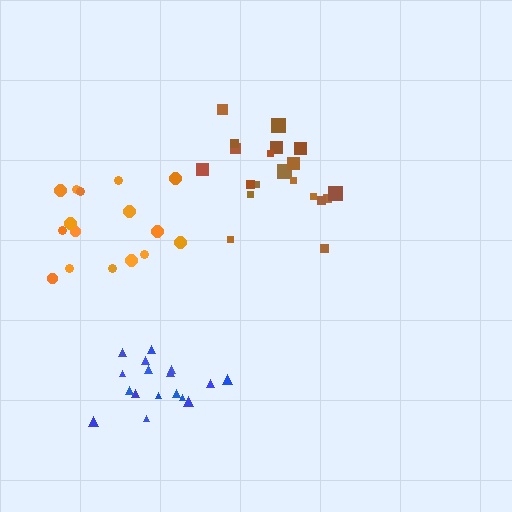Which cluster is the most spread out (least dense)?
Orange.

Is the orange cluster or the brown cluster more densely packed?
Brown.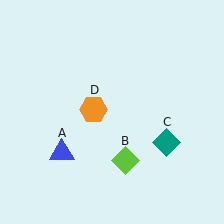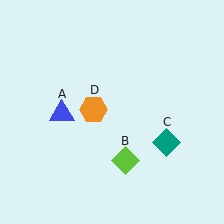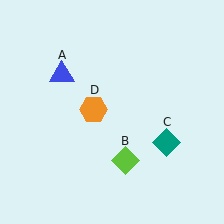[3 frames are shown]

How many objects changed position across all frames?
1 object changed position: blue triangle (object A).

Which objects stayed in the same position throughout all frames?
Lime diamond (object B) and teal diamond (object C) and orange hexagon (object D) remained stationary.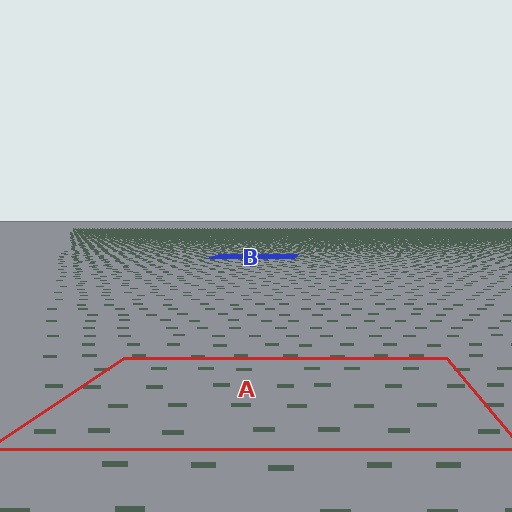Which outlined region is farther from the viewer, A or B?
Region B is farther from the viewer — the texture elements inside it appear smaller and more densely packed.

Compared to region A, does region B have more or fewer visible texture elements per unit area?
Region B has more texture elements per unit area — they are packed more densely because it is farther away.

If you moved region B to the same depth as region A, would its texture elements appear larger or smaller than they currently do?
They would appear larger. At a closer depth, the same texture elements are projected at a bigger on-screen size.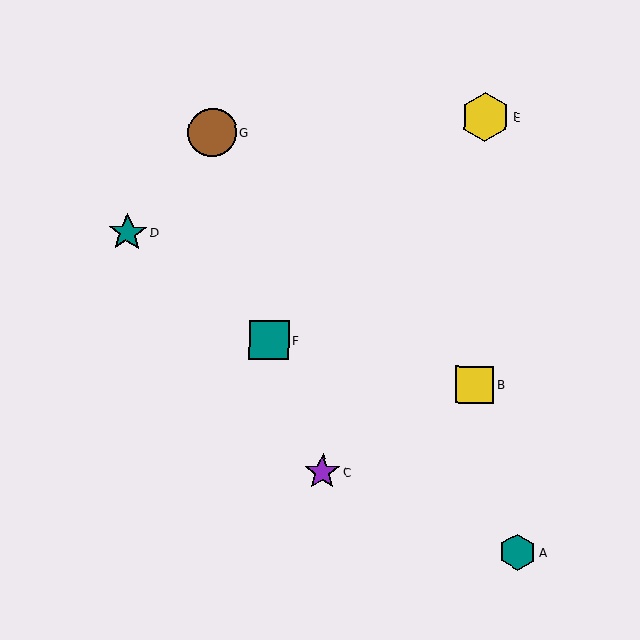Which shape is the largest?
The yellow hexagon (labeled E) is the largest.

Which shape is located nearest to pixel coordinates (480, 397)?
The yellow square (labeled B) at (475, 385) is nearest to that location.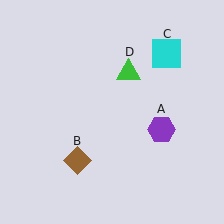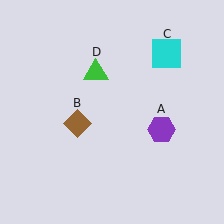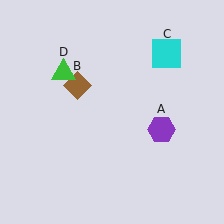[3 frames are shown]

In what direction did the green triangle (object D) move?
The green triangle (object D) moved left.